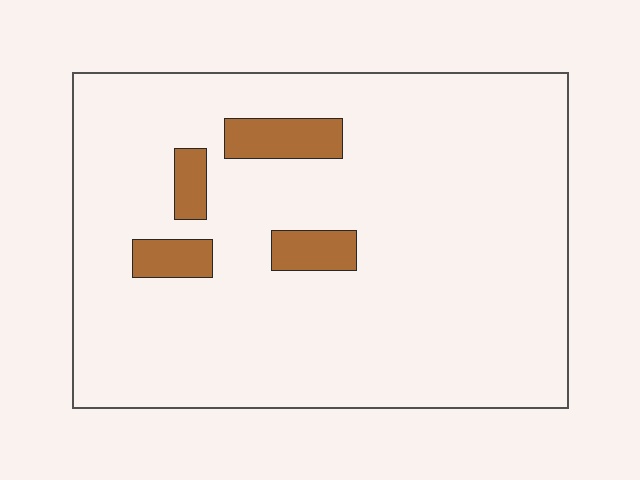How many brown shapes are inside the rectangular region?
4.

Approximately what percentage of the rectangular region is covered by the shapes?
Approximately 10%.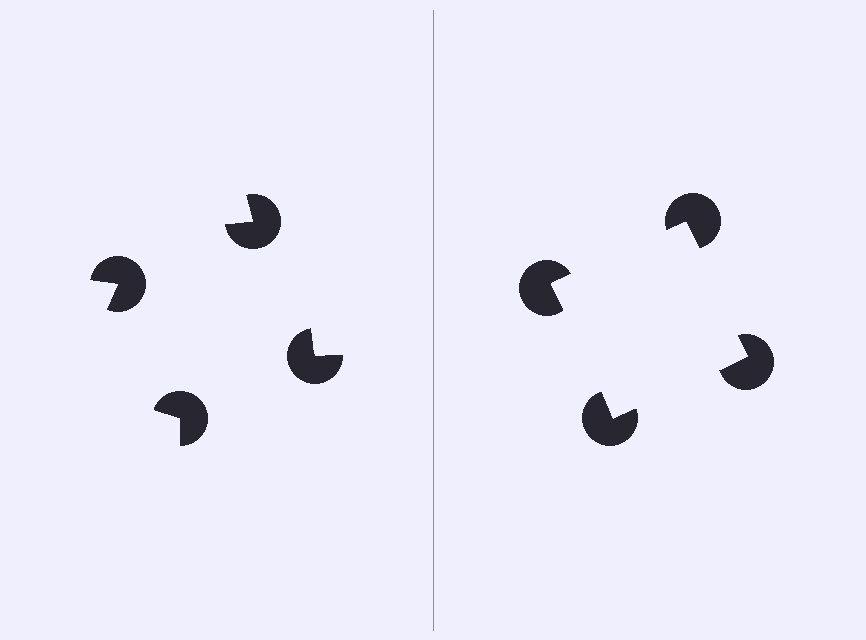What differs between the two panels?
The pac-man discs are positioned identically on both sides; only the wedge orientations differ. On the right they align to a square; on the left they are misaligned.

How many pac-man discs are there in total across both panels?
8 — 4 on each side.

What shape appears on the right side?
An illusory square.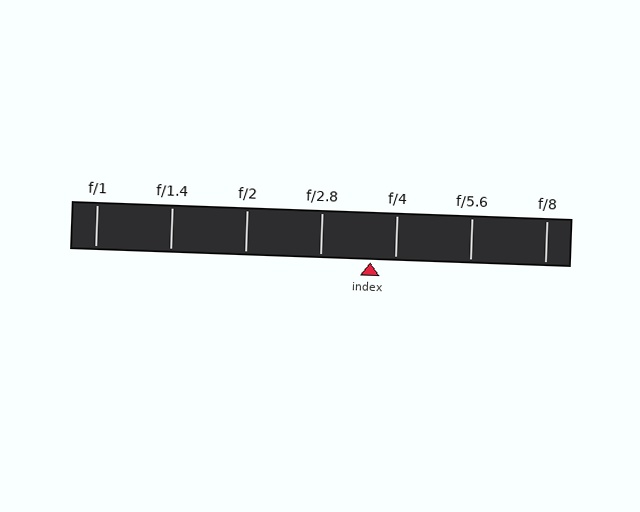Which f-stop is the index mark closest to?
The index mark is closest to f/4.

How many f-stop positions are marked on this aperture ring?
There are 7 f-stop positions marked.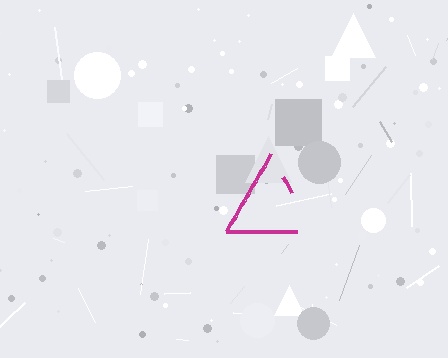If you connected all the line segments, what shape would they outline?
They would outline a triangle.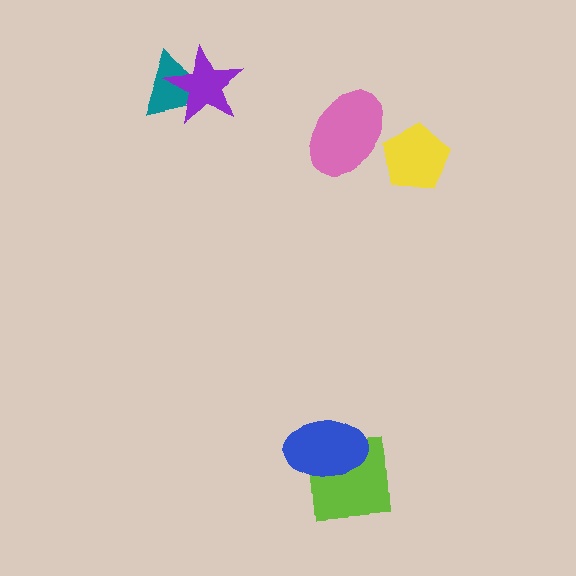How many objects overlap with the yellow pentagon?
1 object overlaps with the yellow pentagon.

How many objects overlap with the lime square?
1 object overlaps with the lime square.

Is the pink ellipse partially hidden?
Yes, it is partially covered by another shape.